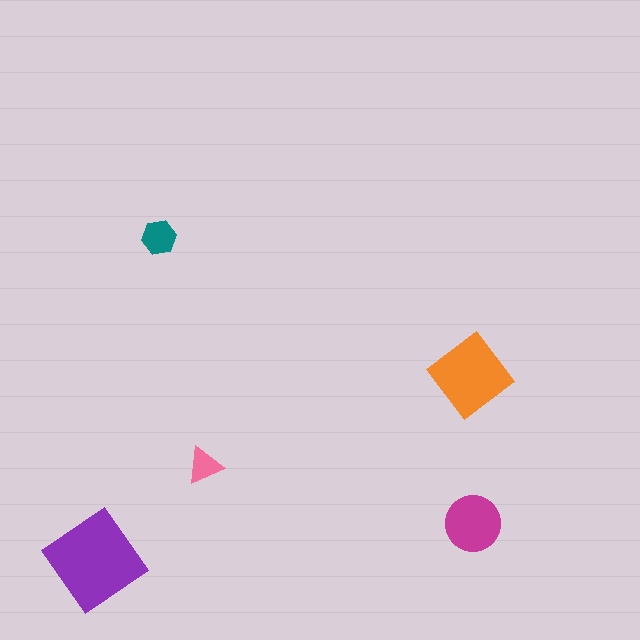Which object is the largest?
The purple diamond.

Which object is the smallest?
The pink triangle.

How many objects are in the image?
There are 5 objects in the image.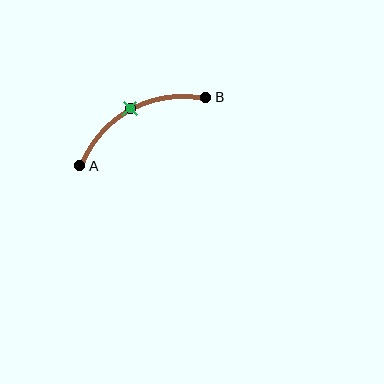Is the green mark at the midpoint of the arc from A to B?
Yes. The green mark lies on the arc at equal arc-length from both A and B — it is the arc midpoint.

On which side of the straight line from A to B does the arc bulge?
The arc bulges above the straight line connecting A and B.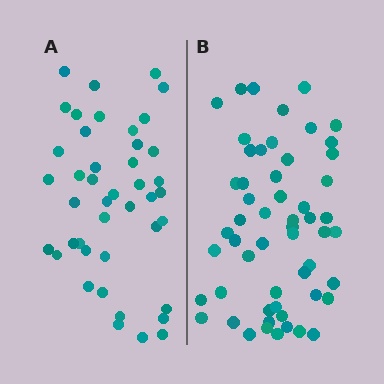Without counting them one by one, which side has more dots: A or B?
Region B (the right region) has more dots.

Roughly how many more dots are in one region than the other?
Region B has roughly 12 or so more dots than region A.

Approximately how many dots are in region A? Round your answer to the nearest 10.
About 40 dots. (The exact count is 43, which rounds to 40.)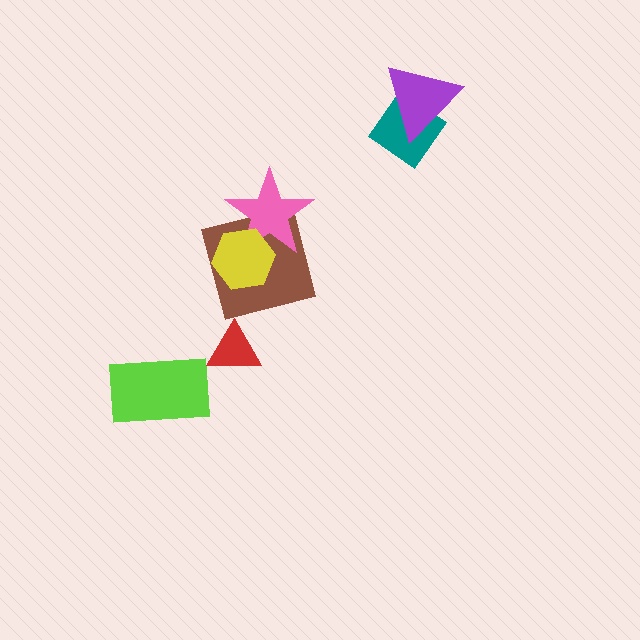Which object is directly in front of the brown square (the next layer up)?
The pink star is directly in front of the brown square.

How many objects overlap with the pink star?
2 objects overlap with the pink star.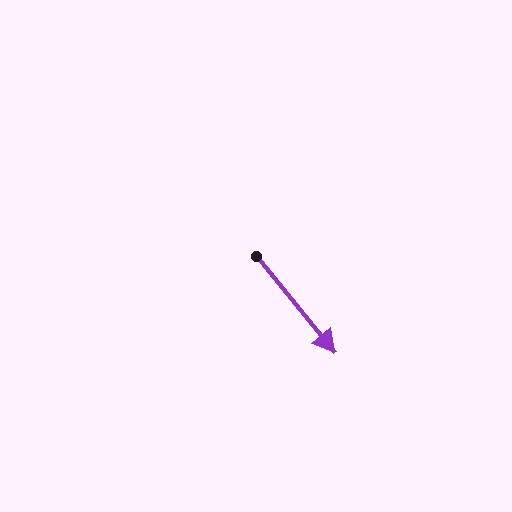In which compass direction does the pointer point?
Southeast.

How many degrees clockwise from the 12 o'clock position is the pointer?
Approximately 141 degrees.